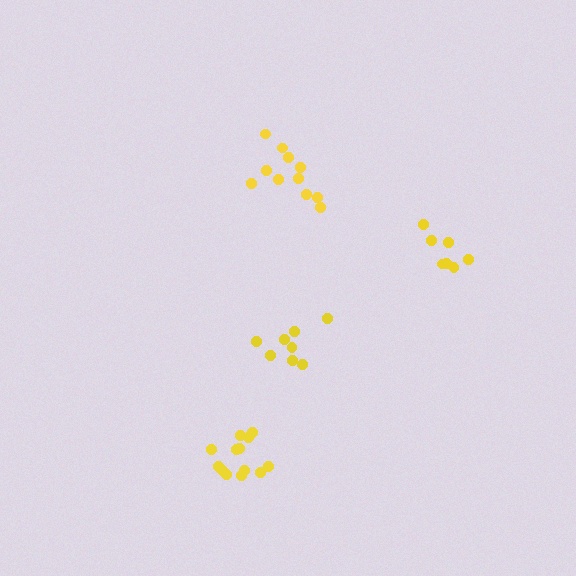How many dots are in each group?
Group 1: 13 dots, Group 2: 11 dots, Group 3: 8 dots, Group 4: 7 dots (39 total).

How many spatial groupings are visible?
There are 4 spatial groupings.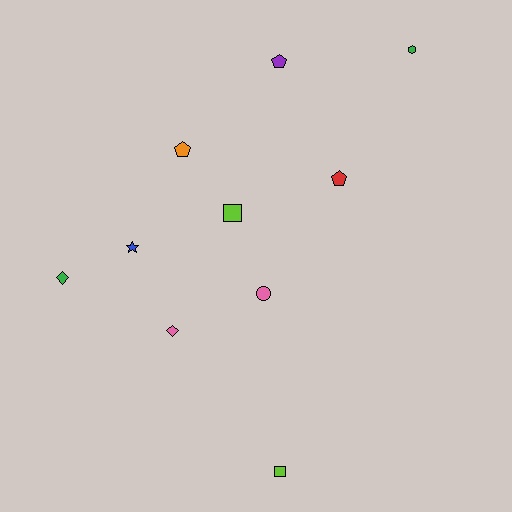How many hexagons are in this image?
There is 1 hexagon.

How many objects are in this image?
There are 10 objects.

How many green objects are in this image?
There are 2 green objects.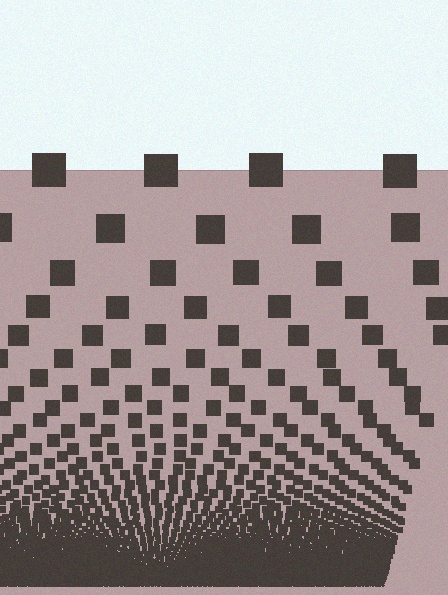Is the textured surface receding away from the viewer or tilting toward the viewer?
The surface appears to tilt toward the viewer. Texture elements get larger and sparser toward the top.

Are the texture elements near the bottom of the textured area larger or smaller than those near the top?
Smaller. The gradient is inverted — elements near the bottom are smaller and denser.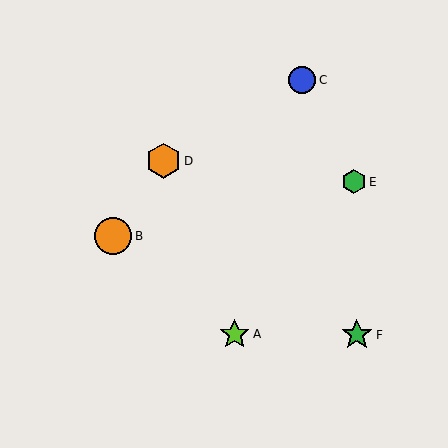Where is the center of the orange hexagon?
The center of the orange hexagon is at (164, 161).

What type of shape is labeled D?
Shape D is an orange hexagon.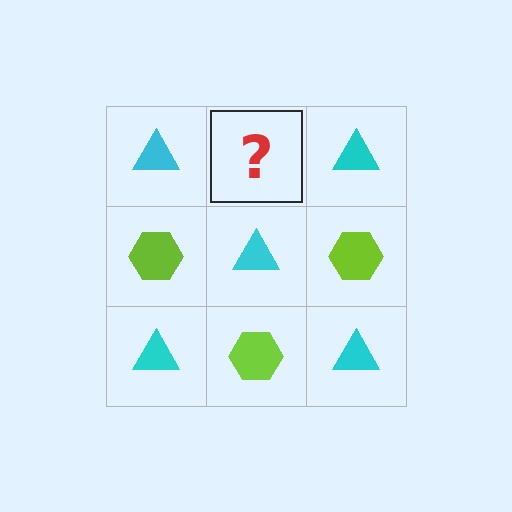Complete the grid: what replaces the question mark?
The question mark should be replaced with a lime hexagon.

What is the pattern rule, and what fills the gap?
The rule is that it alternates cyan triangle and lime hexagon in a checkerboard pattern. The gap should be filled with a lime hexagon.